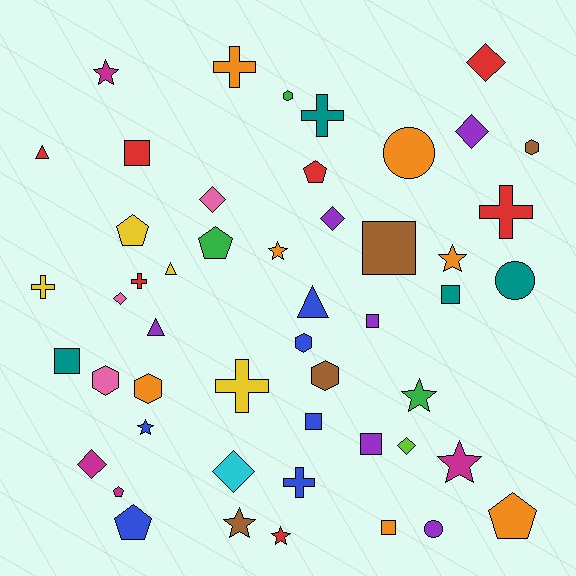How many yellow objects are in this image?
There are 4 yellow objects.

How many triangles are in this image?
There are 4 triangles.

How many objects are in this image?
There are 50 objects.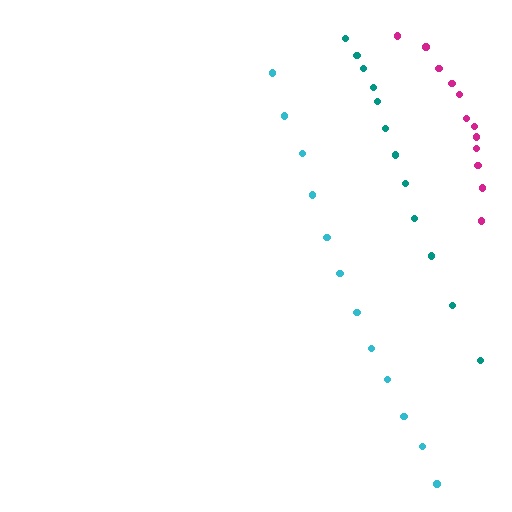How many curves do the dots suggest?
There are 3 distinct paths.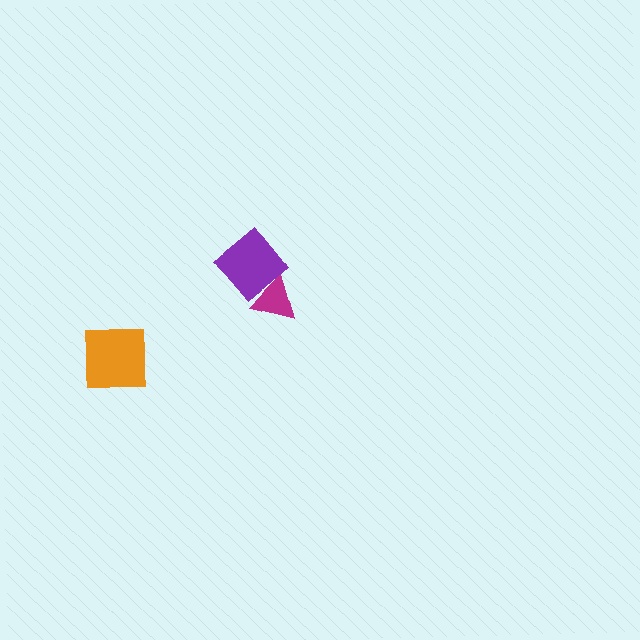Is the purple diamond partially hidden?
No, no other shape covers it.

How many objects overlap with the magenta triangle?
1 object overlaps with the magenta triangle.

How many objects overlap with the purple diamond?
1 object overlaps with the purple diamond.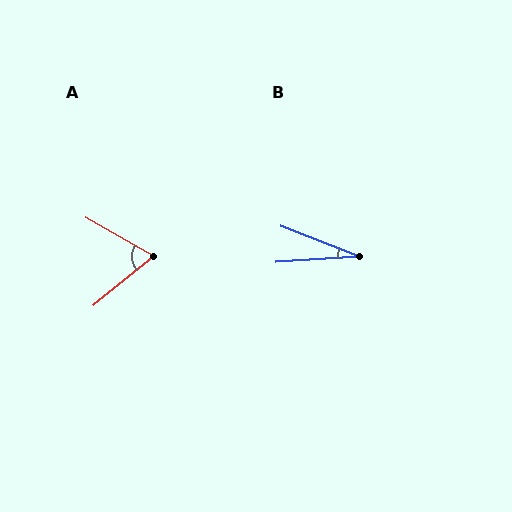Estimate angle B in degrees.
Approximately 25 degrees.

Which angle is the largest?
A, at approximately 69 degrees.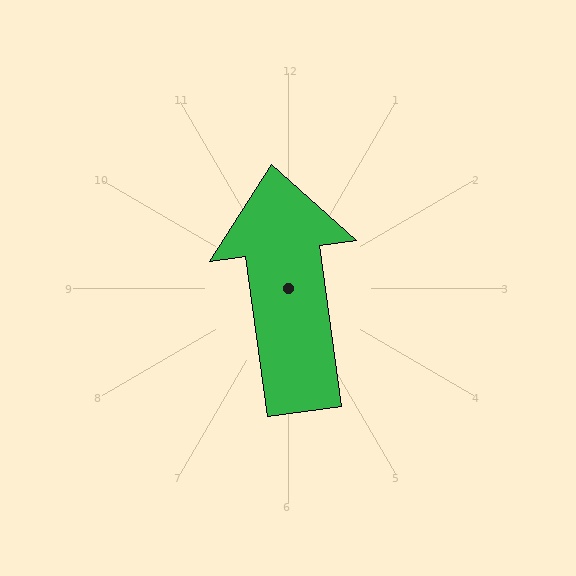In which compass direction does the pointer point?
North.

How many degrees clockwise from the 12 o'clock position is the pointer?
Approximately 352 degrees.